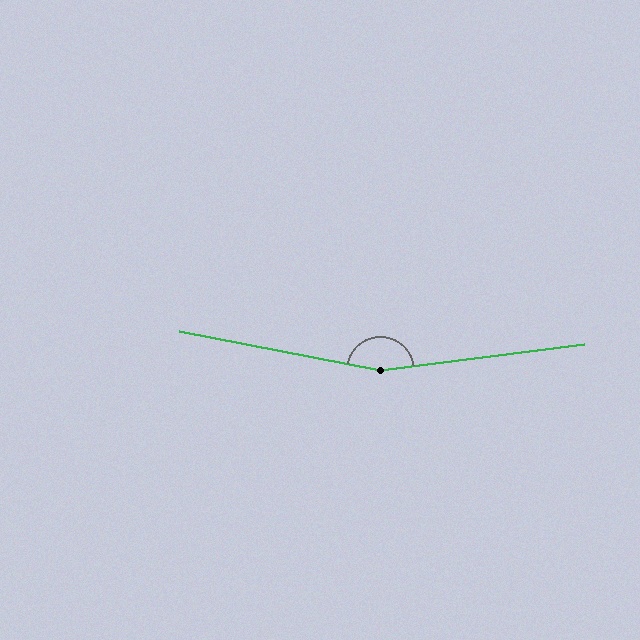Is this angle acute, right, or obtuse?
It is obtuse.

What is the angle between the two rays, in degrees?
Approximately 162 degrees.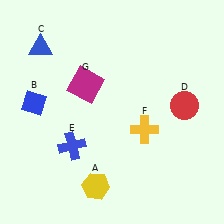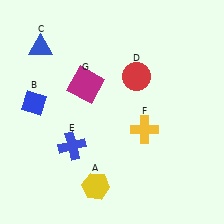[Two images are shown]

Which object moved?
The red circle (D) moved left.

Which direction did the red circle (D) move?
The red circle (D) moved left.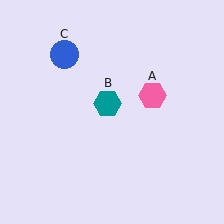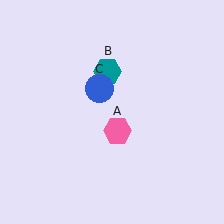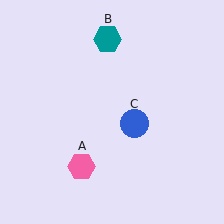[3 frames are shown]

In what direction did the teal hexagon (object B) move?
The teal hexagon (object B) moved up.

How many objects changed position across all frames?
3 objects changed position: pink hexagon (object A), teal hexagon (object B), blue circle (object C).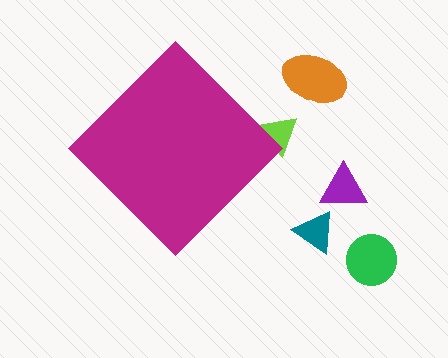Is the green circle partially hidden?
No, the green circle is fully visible.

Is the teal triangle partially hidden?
No, the teal triangle is fully visible.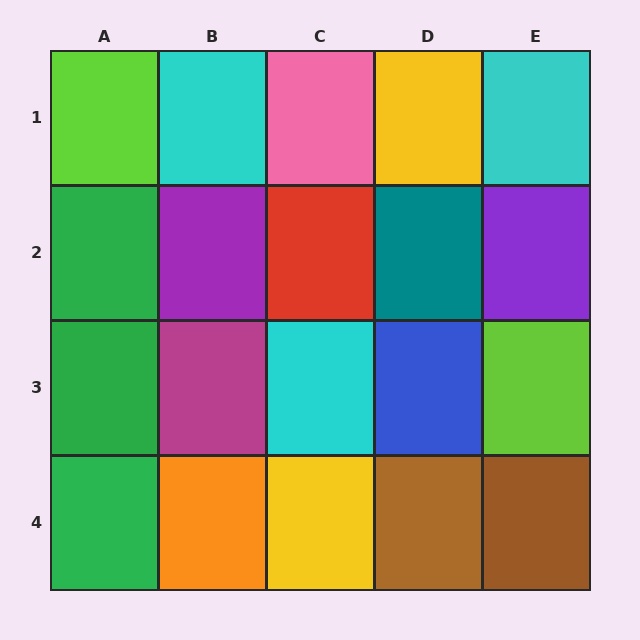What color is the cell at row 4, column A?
Green.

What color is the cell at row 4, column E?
Brown.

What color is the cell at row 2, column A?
Green.